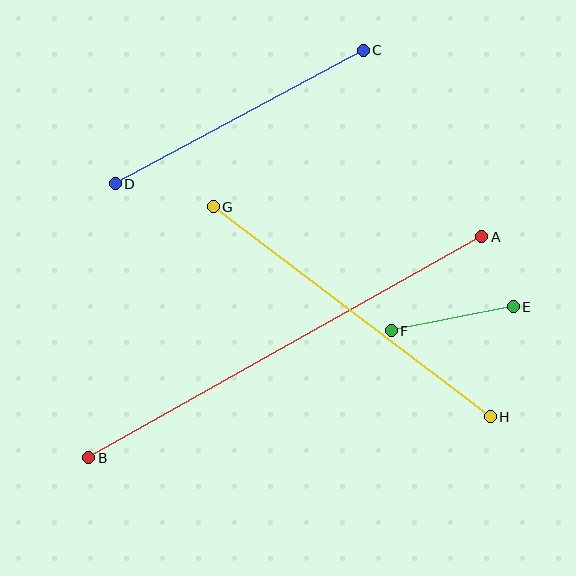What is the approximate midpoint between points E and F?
The midpoint is at approximately (452, 319) pixels.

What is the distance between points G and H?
The distance is approximately 348 pixels.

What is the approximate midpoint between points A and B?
The midpoint is at approximately (285, 347) pixels.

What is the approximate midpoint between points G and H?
The midpoint is at approximately (352, 312) pixels.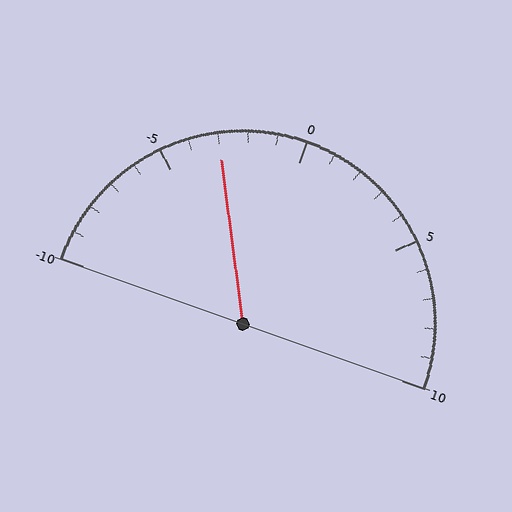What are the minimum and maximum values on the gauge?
The gauge ranges from -10 to 10.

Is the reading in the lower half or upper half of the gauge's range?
The reading is in the lower half of the range (-10 to 10).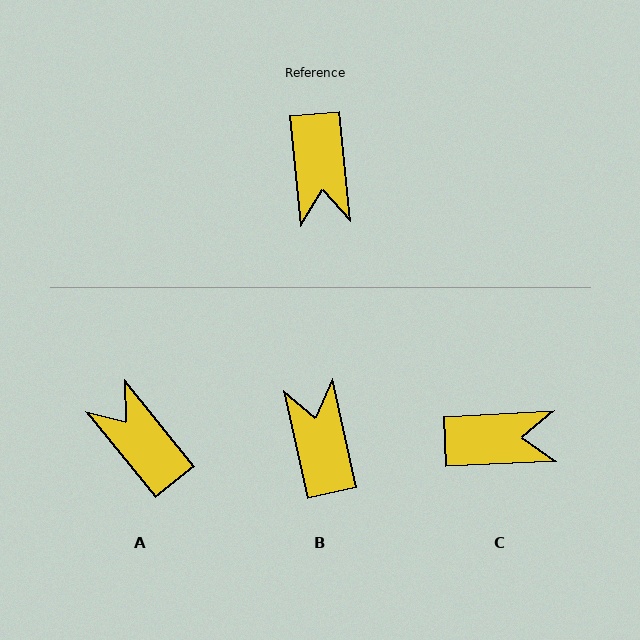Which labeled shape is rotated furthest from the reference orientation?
B, about 173 degrees away.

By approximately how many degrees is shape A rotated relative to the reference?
Approximately 146 degrees clockwise.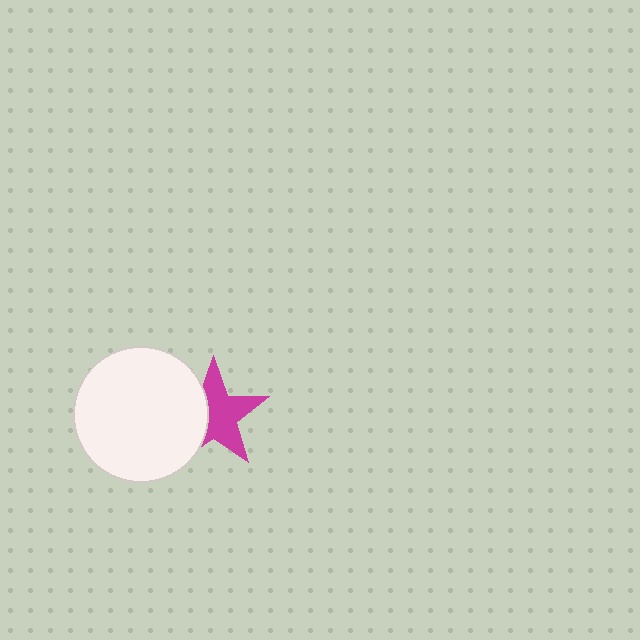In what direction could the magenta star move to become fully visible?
The magenta star could move right. That would shift it out from behind the white circle entirely.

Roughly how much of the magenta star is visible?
About half of it is visible (roughly 63%).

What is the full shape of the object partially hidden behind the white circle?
The partially hidden object is a magenta star.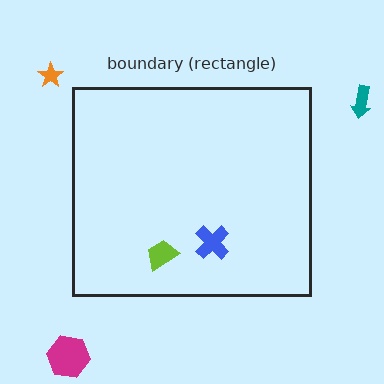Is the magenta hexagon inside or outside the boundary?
Outside.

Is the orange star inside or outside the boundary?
Outside.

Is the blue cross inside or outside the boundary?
Inside.